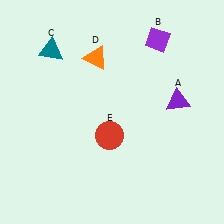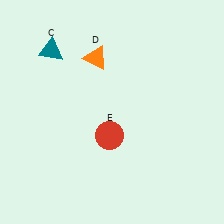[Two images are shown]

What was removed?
The purple triangle (A), the purple diamond (B) were removed in Image 2.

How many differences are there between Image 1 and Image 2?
There are 2 differences between the two images.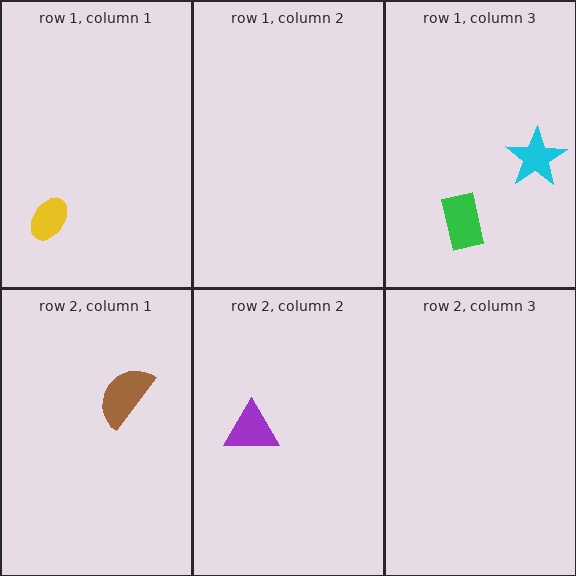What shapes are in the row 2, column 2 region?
The purple triangle.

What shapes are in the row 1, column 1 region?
The yellow ellipse.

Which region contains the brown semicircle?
The row 2, column 1 region.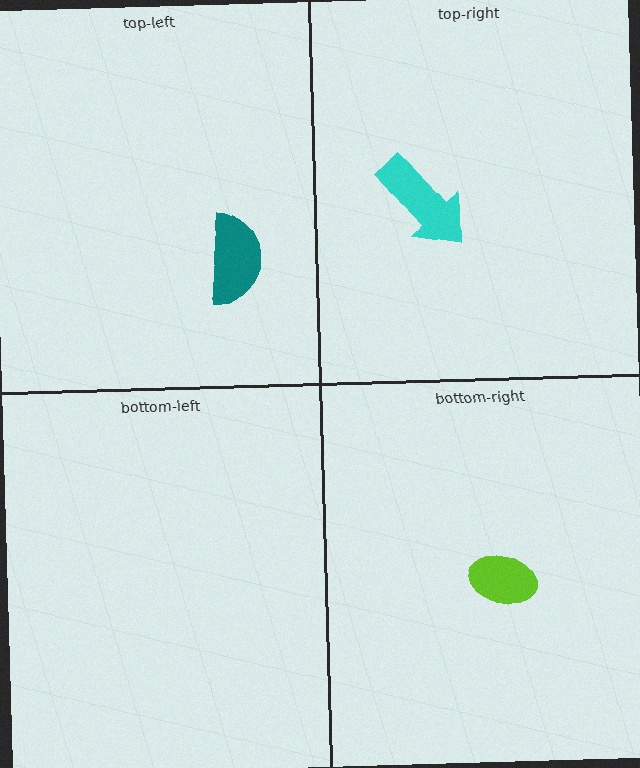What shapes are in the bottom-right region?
The lime ellipse.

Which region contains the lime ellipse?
The bottom-right region.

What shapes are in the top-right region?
The cyan arrow.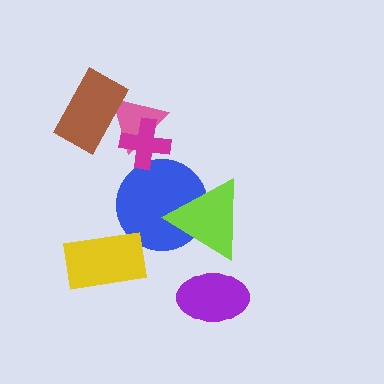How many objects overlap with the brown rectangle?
1 object overlaps with the brown rectangle.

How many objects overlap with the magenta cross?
2 objects overlap with the magenta cross.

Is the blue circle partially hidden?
Yes, it is partially covered by another shape.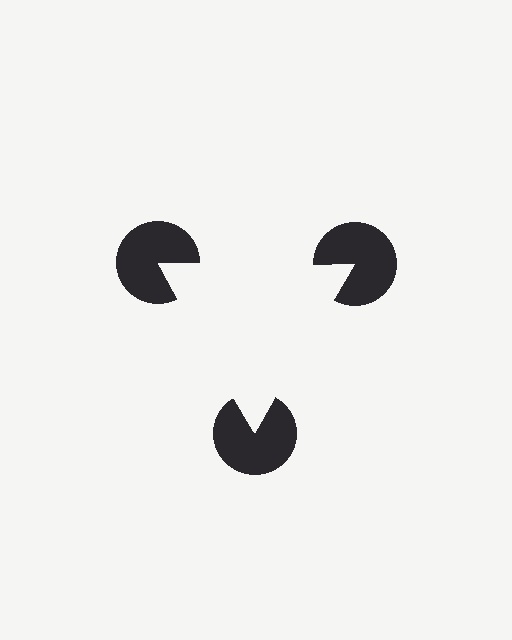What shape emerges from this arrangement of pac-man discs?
An illusory triangle — its edges are inferred from the aligned wedge cuts in the pac-man discs, not physically drawn.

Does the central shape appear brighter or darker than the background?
It typically appears slightly brighter than the background, even though no actual brightness change is drawn.